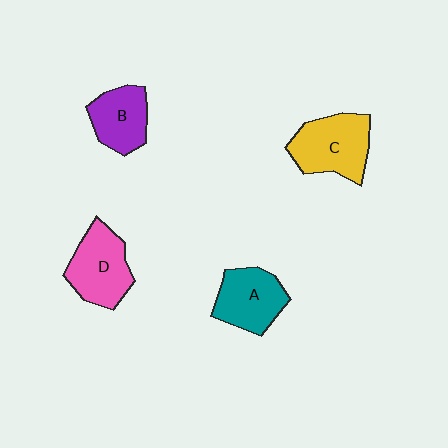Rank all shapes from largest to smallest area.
From largest to smallest: C (yellow), D (pink), A (teal), B (purple).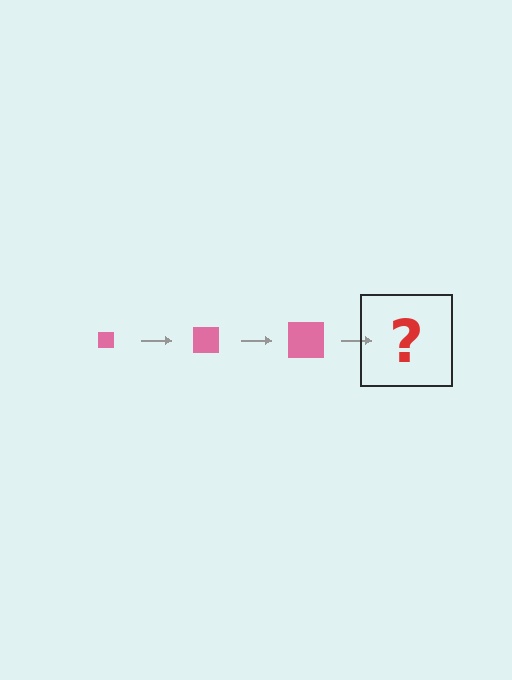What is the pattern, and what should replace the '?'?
The pattern is that the square gets progressively larger each step. The '?' should be a pink square, larger than the previous one.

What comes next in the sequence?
The next element should be a pink square, larger than the previous one.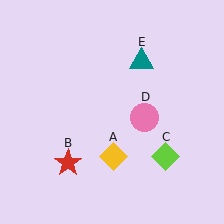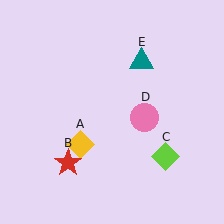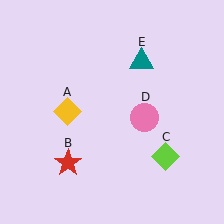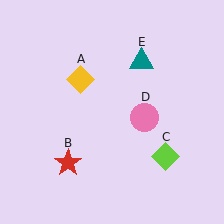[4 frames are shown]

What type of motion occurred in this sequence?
The yellow diamond (object A) rotated clockwise around the center of the scene.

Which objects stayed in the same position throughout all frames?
Red star (object B) and lime diamond (object C) and pink circle (object D) and teal triangle (object E) remained stationary.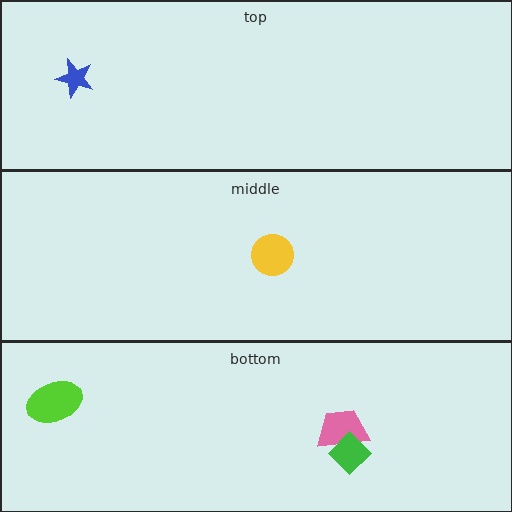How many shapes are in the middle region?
1.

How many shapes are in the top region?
1.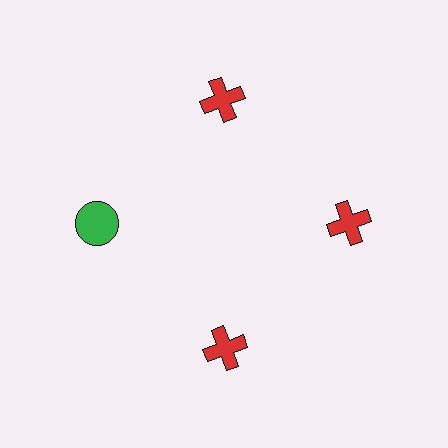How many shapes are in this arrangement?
There are 4 shapes arranged in a ring pattern.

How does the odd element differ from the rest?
It differs in both color (green instead of red) and shape (circle instead of cross).